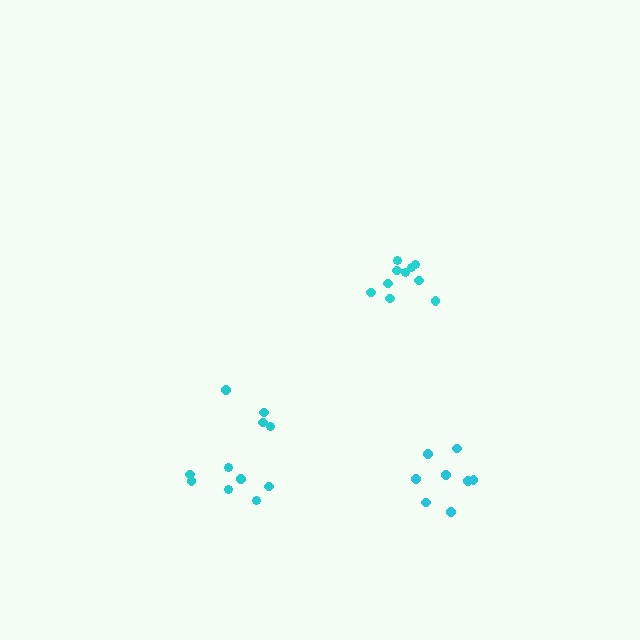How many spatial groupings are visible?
There are 3 spatial groupings.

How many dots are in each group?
Group 1: 8 dots, Group 2: 11 dots, Group 3: 10 dots (29 total).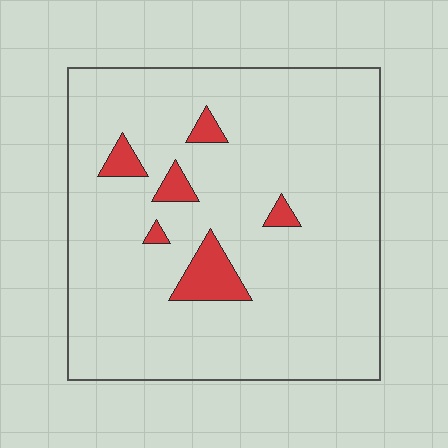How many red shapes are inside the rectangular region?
6.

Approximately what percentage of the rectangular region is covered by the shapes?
Approximately 5%.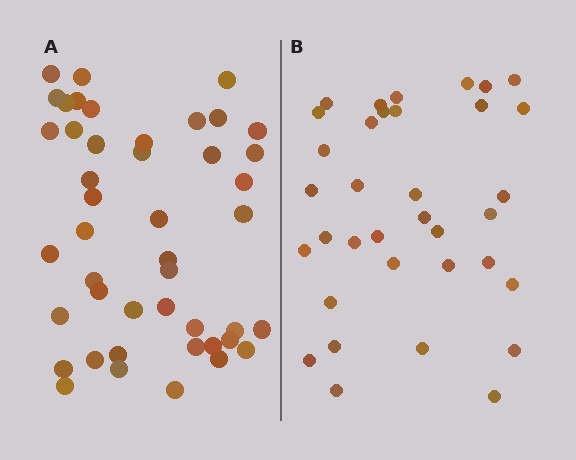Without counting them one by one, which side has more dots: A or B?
Region A (the left region) has more dots.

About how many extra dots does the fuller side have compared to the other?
Region A has roughly 10 or so more dots than region B.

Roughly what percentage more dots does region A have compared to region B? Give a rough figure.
About 30% more.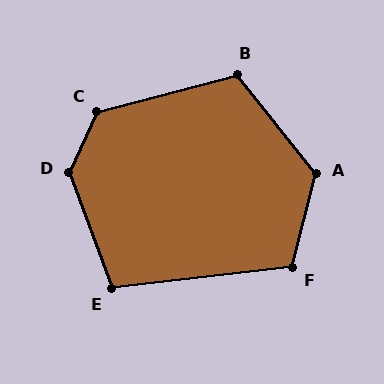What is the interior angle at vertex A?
Approximately 127 degrees (obtuse).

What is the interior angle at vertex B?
Approximately 114 degrees (obtuse).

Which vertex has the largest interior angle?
D, at approximately 135 degrees.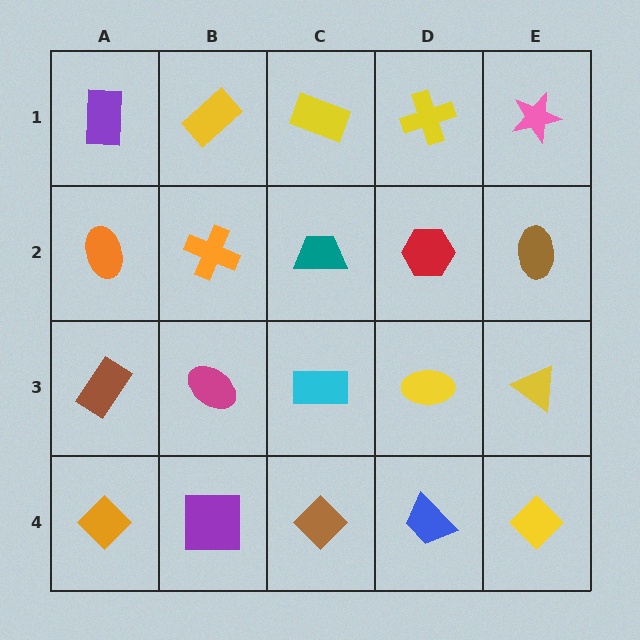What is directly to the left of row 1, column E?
A yellow cross.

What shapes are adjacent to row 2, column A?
A purple rectangle (row 1, column A), a brown rectangle (row 3, column A), an orange cross (row 2, column B).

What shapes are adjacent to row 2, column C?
A yellow rectangle (row 1, column C), a cyan rectangle (row 3, column C), an orange cross (row 2, column B), a red hexagon (row 2, column D).